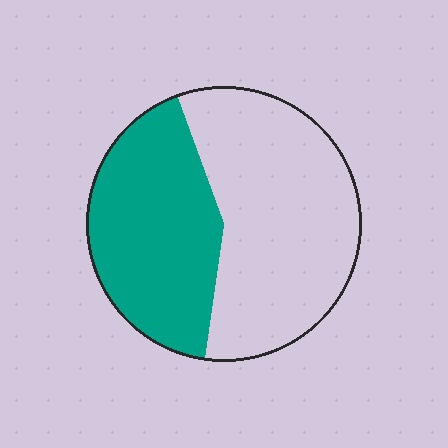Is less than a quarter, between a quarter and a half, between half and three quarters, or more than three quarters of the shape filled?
Between a quarter and a half.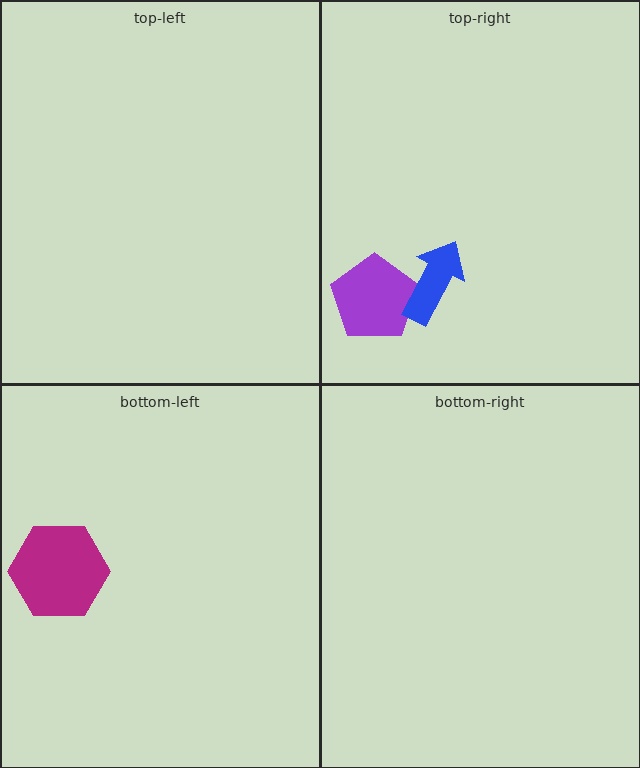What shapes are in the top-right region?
The purple pentagon, the blue arrow.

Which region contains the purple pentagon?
The top-right region.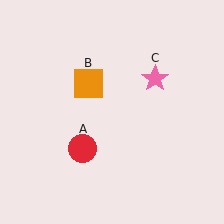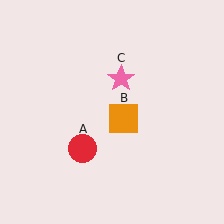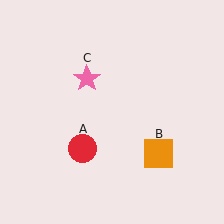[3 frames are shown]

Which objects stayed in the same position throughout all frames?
Red circle (object A) remained stationary.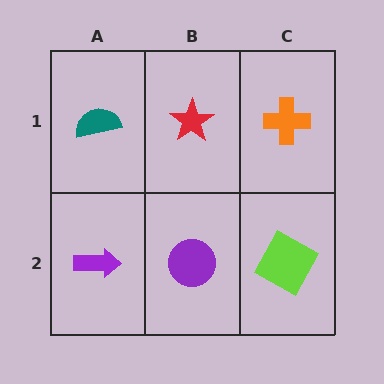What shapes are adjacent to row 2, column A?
A teal semicircle (row 1, column A), a purple circle (row 2, column B).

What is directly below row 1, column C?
A lime square.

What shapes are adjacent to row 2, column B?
A red star (row 1, column B), a purple arrow (row 2, column A), a lime square (row 2, column C).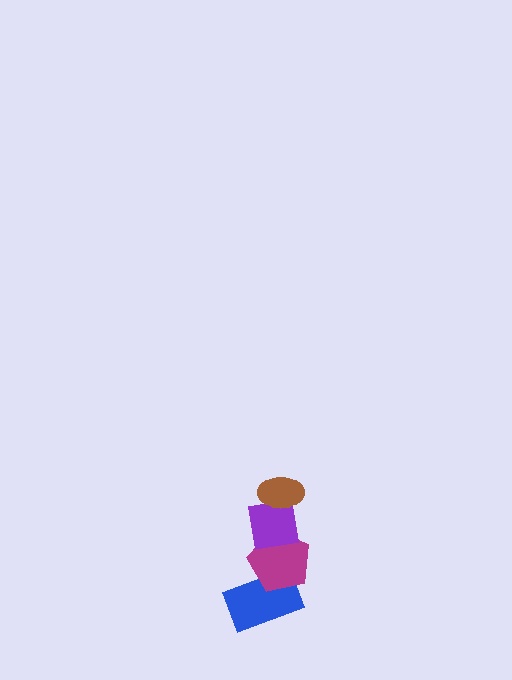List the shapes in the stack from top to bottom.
From top to bottom: the brown ellipse, the purple square, the magenta pentagon, the blue rectangle.